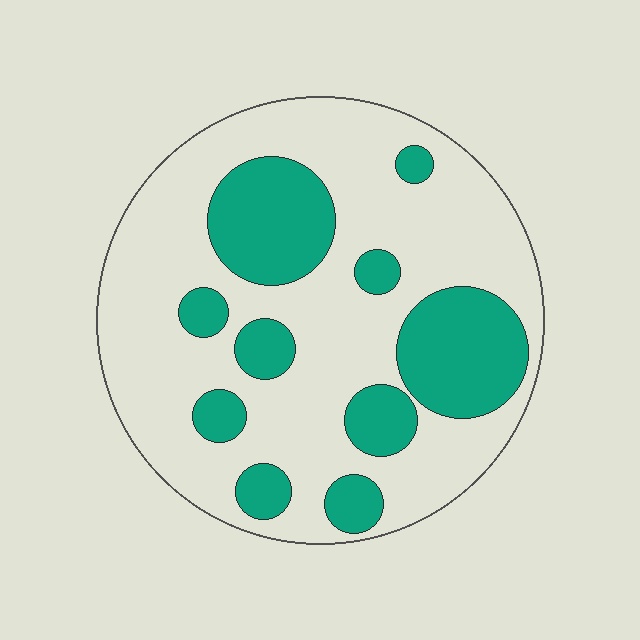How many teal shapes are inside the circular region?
10.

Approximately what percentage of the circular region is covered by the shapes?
Approximately 30%.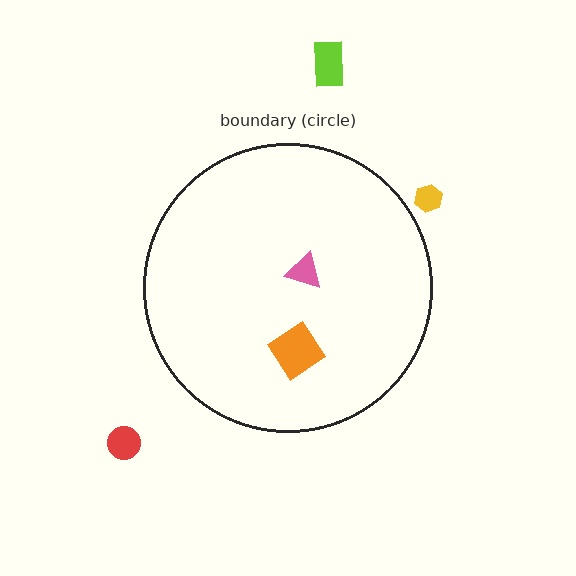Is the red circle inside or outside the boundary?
Outside.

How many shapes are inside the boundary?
2 inside, 3 outside.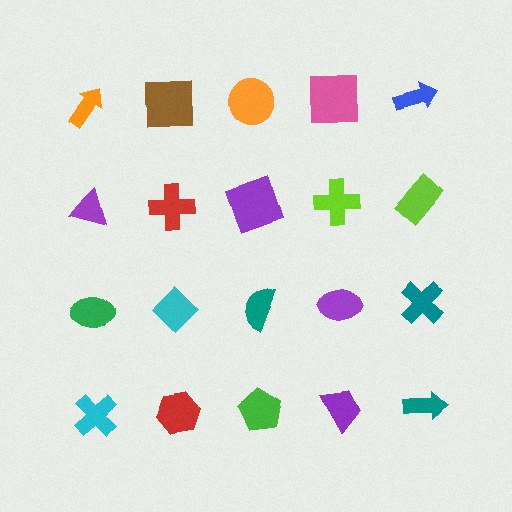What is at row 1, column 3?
An orange circle.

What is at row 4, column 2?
A red hexagon.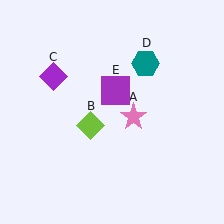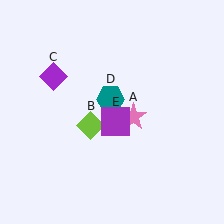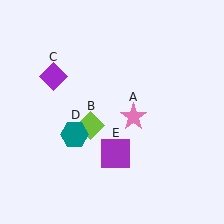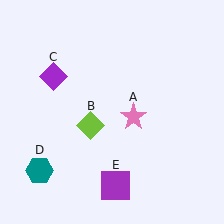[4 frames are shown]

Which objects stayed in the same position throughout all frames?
Pink star (object A) and lime diamond (object B) and purple diamond (object C) remained stationary.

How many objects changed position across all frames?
2 objects changed position: teal hexagon (object D), purple square (object E).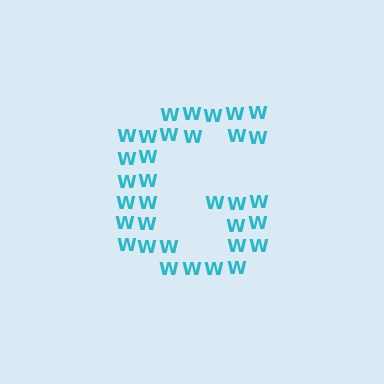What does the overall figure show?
The overall figure shows the letter G.